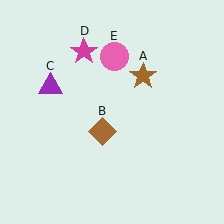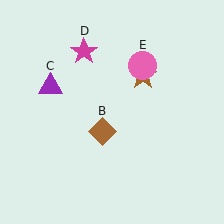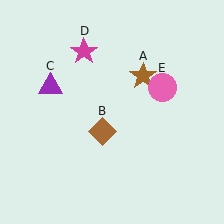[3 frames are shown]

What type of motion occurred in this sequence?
The pink circle (object E) rotated clockwise around the center of the scene.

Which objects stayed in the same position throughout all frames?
Brown star (object A) and brown diamond (object B) and purple triangle (object C) and magenta star (object D) remained stationary.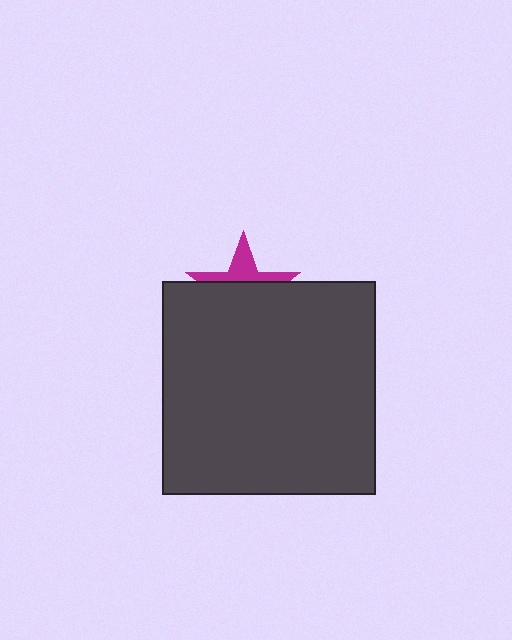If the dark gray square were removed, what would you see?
You would see the complete magenta star.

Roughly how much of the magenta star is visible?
A small part of it is visible (roughly 38%).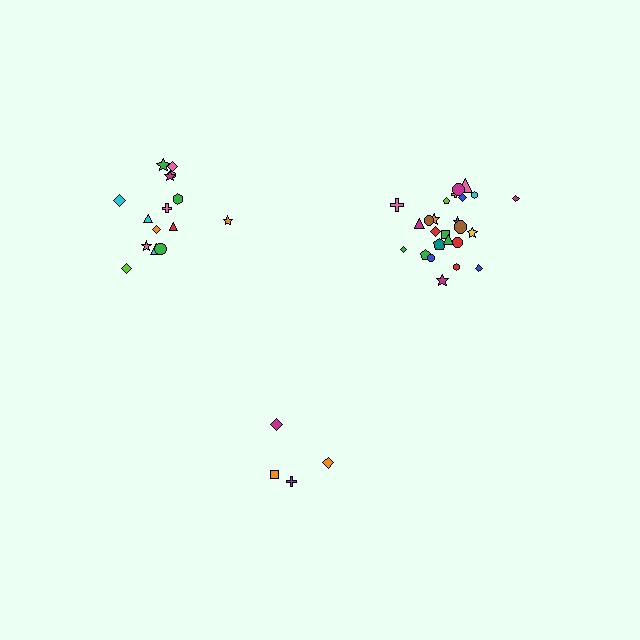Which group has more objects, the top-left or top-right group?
The top-right group.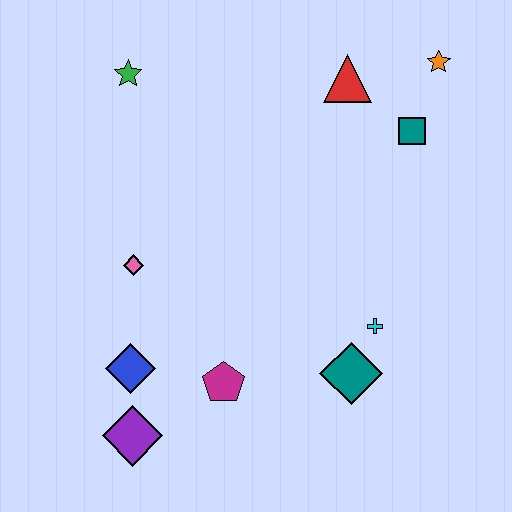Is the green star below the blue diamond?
No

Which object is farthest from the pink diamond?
The orange star is farthest from the pink diamond.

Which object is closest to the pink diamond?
The blue diamond is closest to the pink diamond.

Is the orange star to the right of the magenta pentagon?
Yes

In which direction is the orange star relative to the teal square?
The orange star is above the teal square.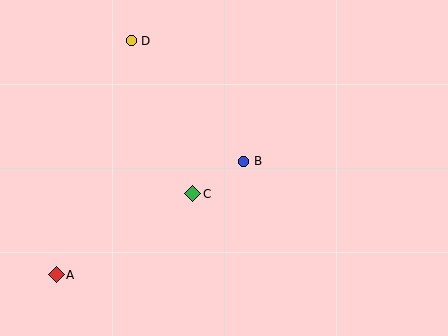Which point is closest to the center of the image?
Point B at (244, 161) is closest to the center.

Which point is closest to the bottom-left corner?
Point A is closest to the bottom-left corner.